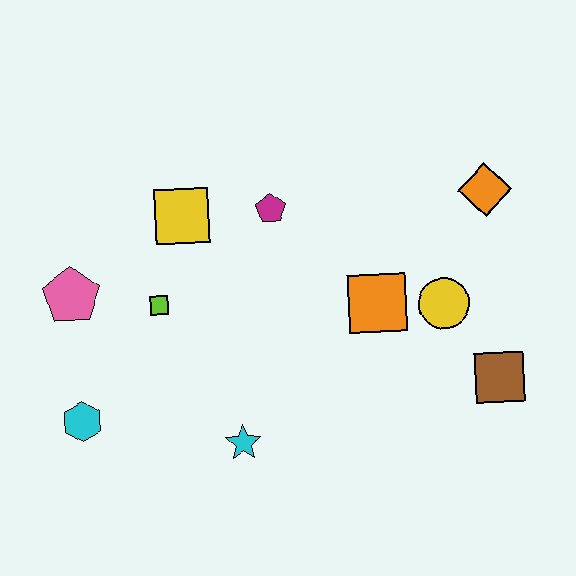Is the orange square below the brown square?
No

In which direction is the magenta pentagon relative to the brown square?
The magenta pentagon is to the left of the brown square.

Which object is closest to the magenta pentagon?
The yellow square is closest to the magenta pentagon.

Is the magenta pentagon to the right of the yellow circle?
No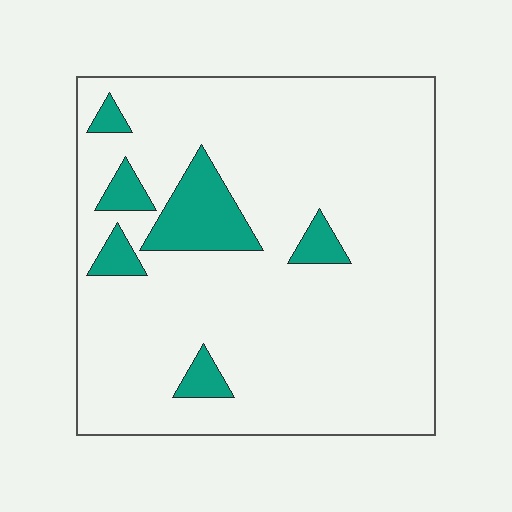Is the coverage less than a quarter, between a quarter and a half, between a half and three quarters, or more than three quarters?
Less than a quarter.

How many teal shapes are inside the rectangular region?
6.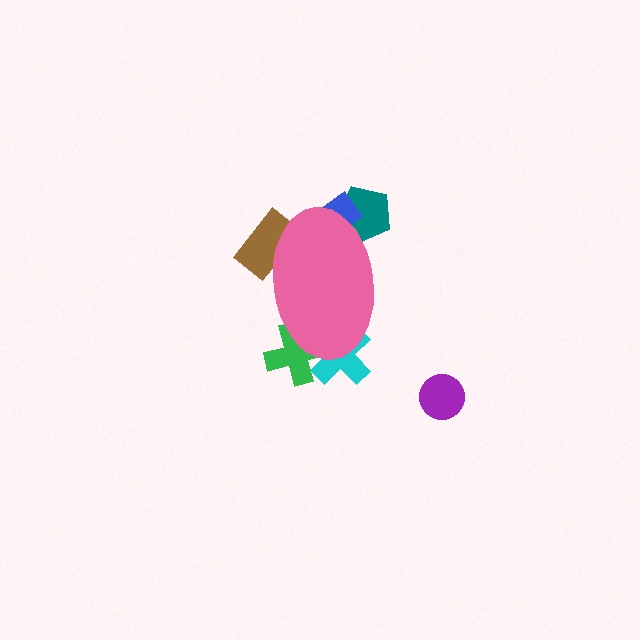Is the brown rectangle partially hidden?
Yes, the brown rectangle is partially hidden behind the pink ellipse.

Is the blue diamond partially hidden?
Yes, the blue diamond is partially hidden behind the pink ellipse.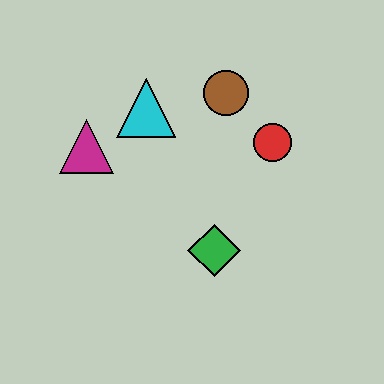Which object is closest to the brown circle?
The red circle is closest to the brown circle.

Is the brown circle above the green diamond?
Yes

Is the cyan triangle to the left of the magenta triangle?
No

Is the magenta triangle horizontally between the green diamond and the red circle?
No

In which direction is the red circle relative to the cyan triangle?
The red circle is to the right of the cyan triangle.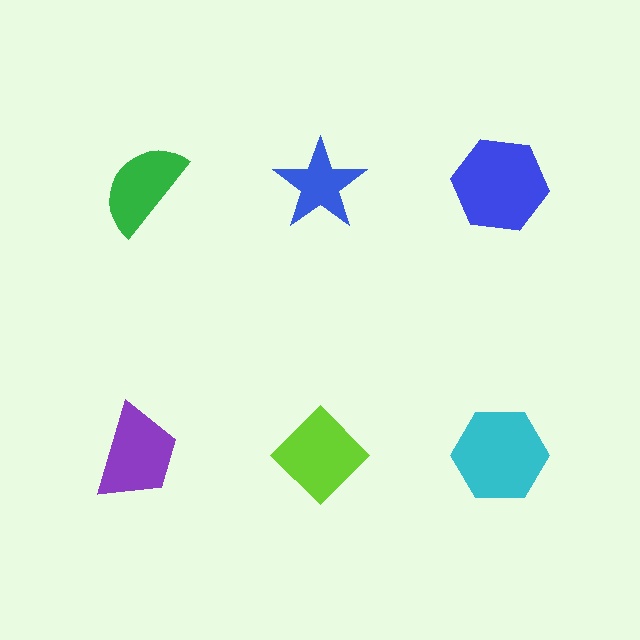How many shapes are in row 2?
3 shapes.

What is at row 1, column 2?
A blue star.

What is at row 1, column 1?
A green semicircle.